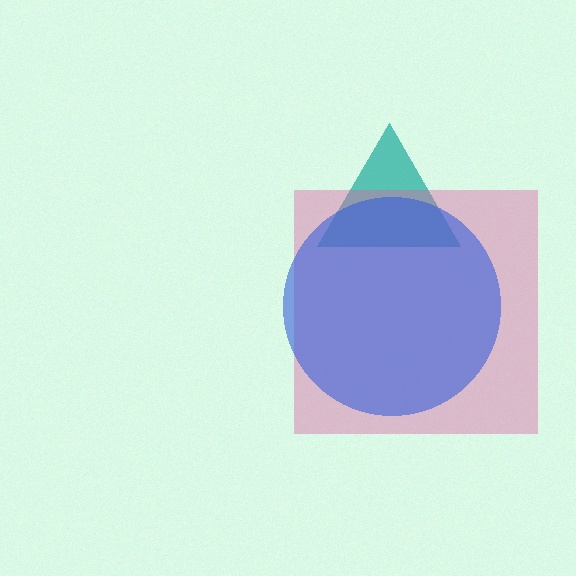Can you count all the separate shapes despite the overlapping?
Yes, there are 3 separate shapes.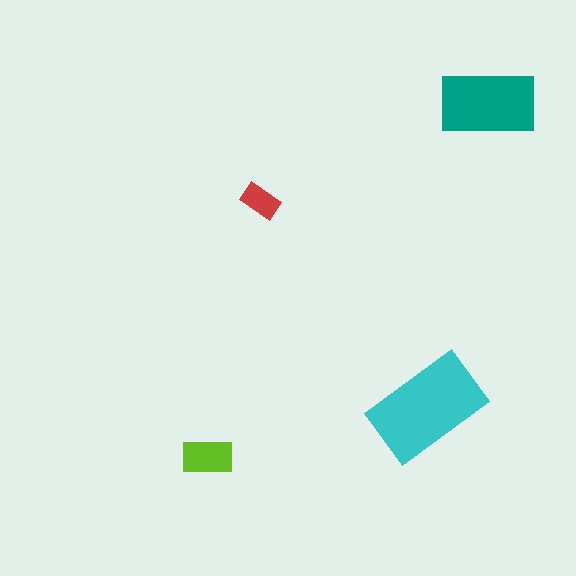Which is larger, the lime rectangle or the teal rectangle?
The teal one.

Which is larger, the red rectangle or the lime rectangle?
The lime one.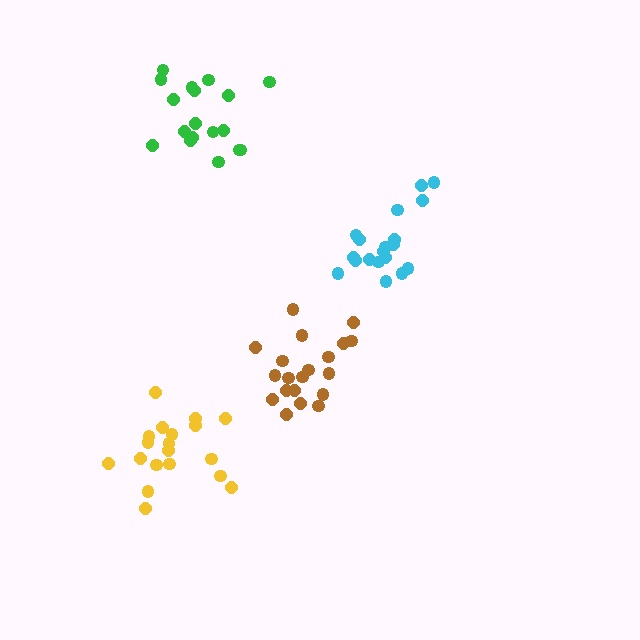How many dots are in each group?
Group 1: 19 dots, Group 2: 19 dots, Group 3: 20 dots, Group 4: 19 dots (77 total).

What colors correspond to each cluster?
The clusters are colored: yellow, cyan, brown, green.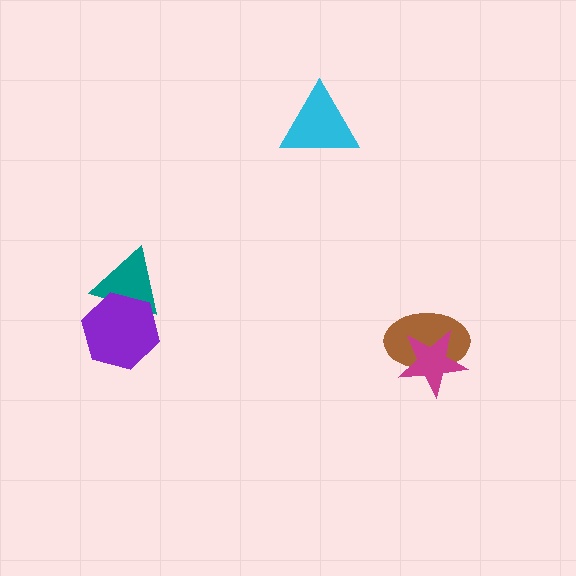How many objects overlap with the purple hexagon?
1 object overlaps with the purple hexagon.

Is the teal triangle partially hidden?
Yes, it is partially covered by another shape.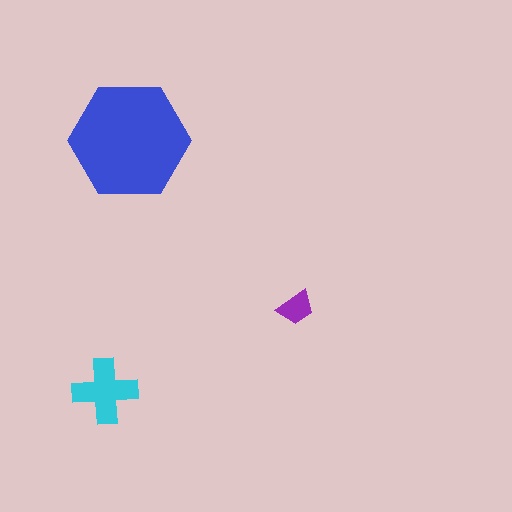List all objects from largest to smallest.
The blue hexagon, the cyan cross, the purple trapezoid.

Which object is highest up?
The blue hexagon is topmost.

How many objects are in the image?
There are 3 objects in the image.